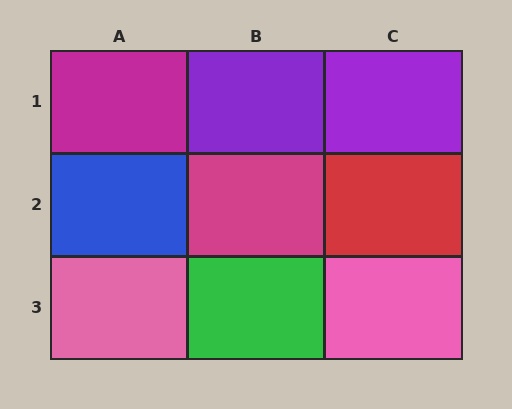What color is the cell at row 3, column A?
Pink.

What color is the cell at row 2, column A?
Blue.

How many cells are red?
1 cell is red.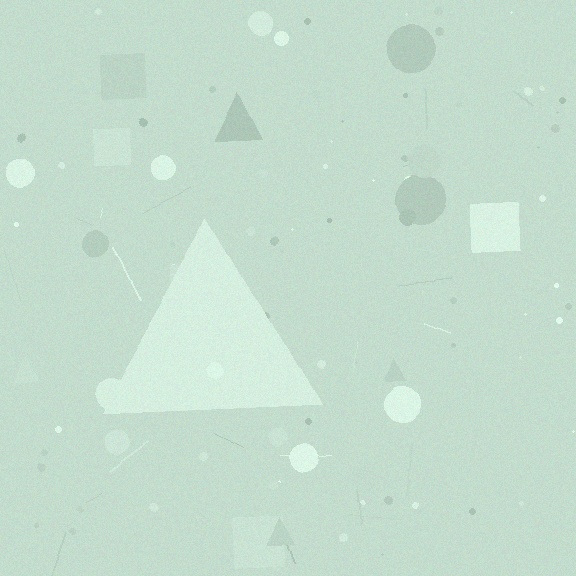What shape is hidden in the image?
A triangle is hidden in the image.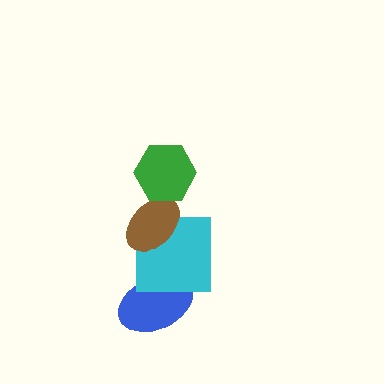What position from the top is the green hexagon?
The green hexagon is 1st from the top.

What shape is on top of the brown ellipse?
The green hexagon is on top of the brown ellipse.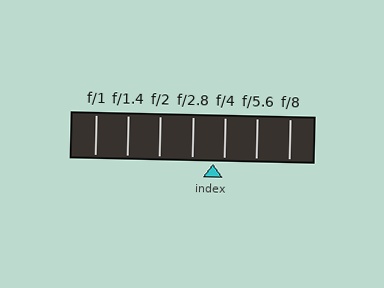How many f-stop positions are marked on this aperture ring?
There are 7 f-stop positions marked.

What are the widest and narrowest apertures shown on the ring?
The widest aperture shown is f/1 and the narrowest is f/8.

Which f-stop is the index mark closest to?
The index mark is closest to f/4.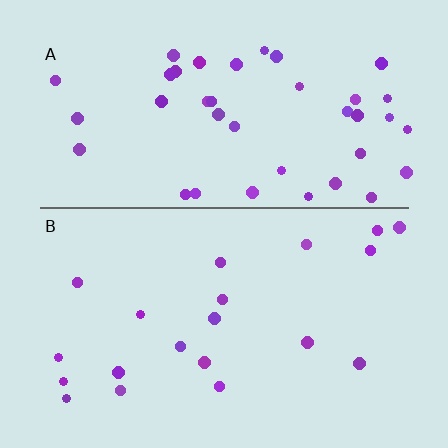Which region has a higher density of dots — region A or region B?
A (the top).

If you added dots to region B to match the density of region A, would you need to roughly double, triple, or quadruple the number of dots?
Approximately double.